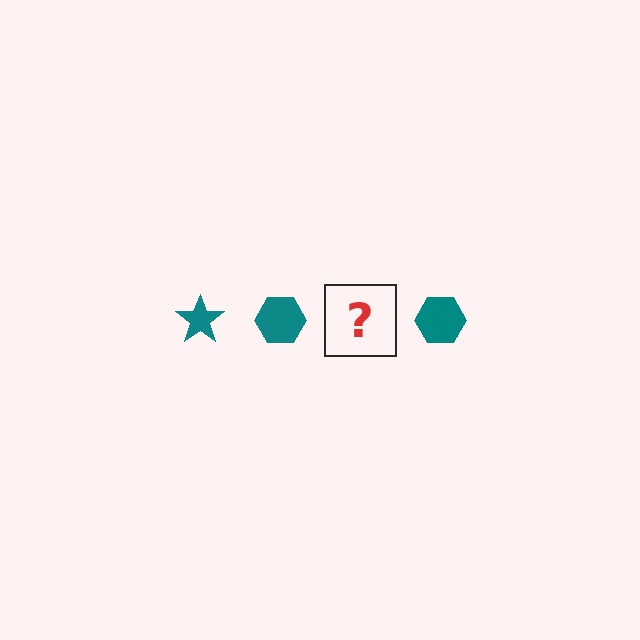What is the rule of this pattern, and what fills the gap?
The rule is that the pattern cycles through star, hexagon shapes in teal. The gap should be filled with a teal star.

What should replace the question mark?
The question mark should be replaced with a teal star.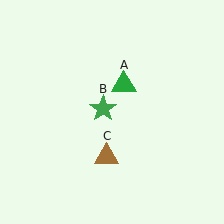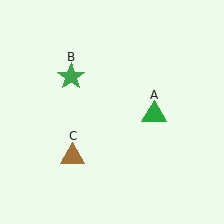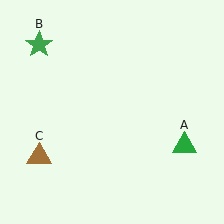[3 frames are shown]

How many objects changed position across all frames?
3 objects changed position: green triangle (object A), green star (object B), brown triangle (object C).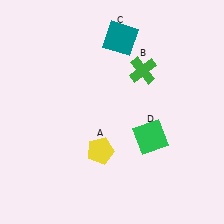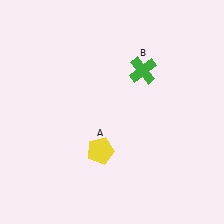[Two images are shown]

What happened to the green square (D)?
The green square (D) was removed in Image 2. It was in the bottom-right area of Image 1.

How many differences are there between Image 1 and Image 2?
There are 2 differences between the two images.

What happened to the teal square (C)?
The teal square (C) was removed in Image 2. It was in the top-right area of Image 1.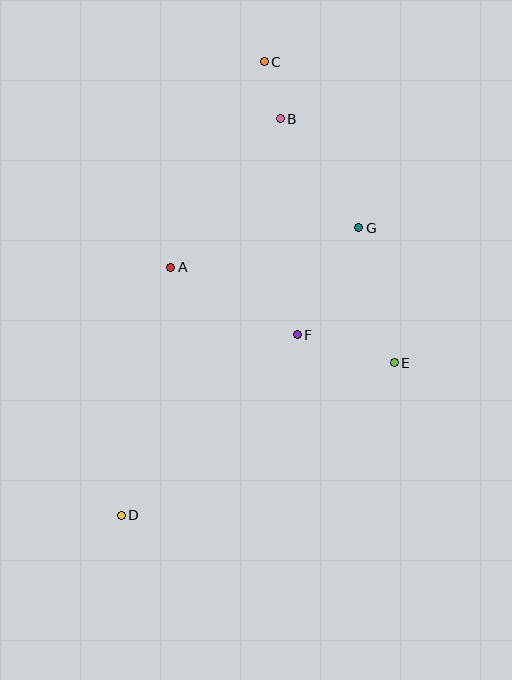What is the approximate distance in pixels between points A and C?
The distance between A and C is approximately 226 pixels.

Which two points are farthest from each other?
Points C and D are farthest from each other.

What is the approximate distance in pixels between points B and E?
The distance between B and E is approximately 270 pixels.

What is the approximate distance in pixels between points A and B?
The distance between A and B is approximately 185 pixels.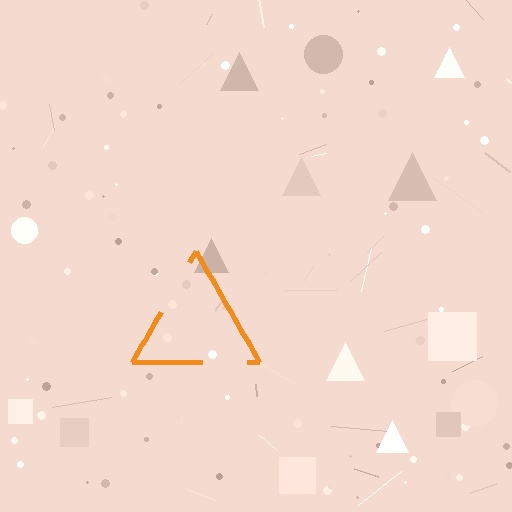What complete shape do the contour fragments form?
The contour fragments form a triangle.